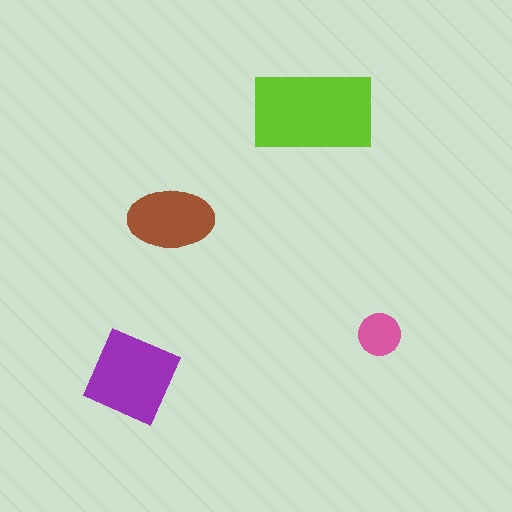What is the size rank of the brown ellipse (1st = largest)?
3rd.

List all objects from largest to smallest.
The lime rectangle, the purple square, the brown ellipse, the pink circle.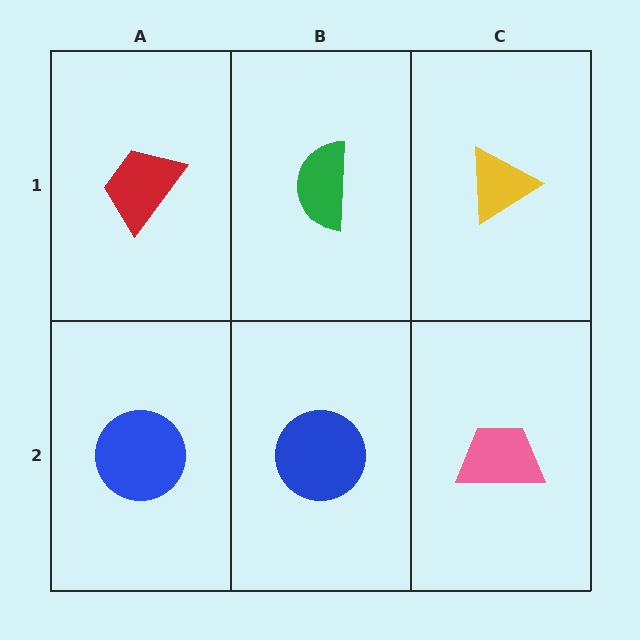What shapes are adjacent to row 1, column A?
A blue circle (row 2, column A), a green semicircle (row 1, column B).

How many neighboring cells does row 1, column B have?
3.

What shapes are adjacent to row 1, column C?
A pink trapezoid (row 2, column C), a green semicircle (row 1, column B).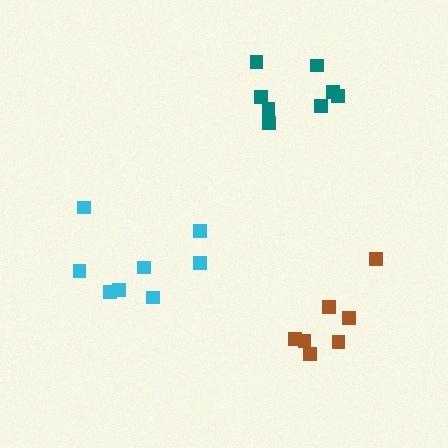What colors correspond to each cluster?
The clusters are colored: cyan, brown, teal.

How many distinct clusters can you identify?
There are 3 distinct clusters.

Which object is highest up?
The teal cluster is topmost.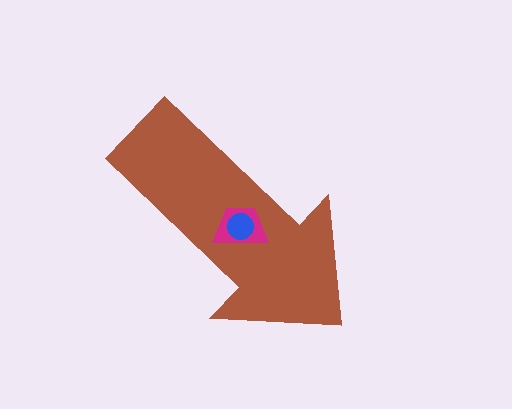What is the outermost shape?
The brown arrow.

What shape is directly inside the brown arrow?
The magenta trapezoid.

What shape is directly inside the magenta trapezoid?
The blue circle.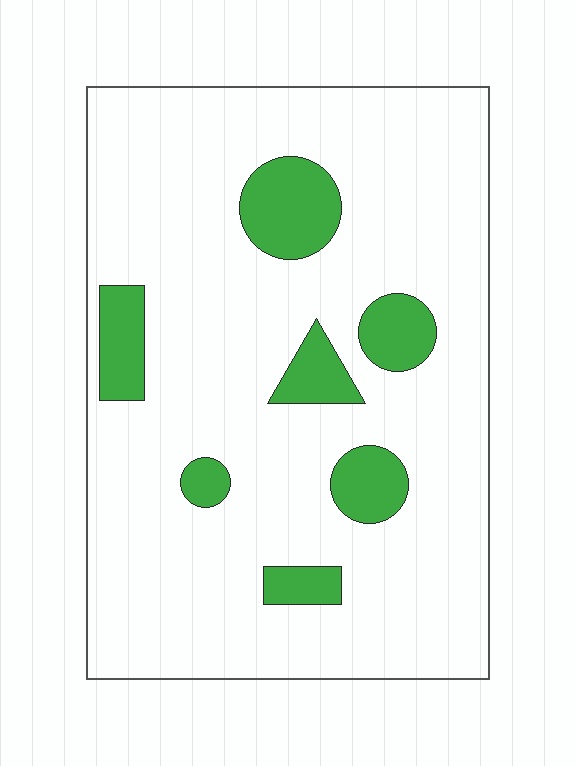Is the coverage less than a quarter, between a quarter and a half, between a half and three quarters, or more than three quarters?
Less than a quarter.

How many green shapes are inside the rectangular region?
7.